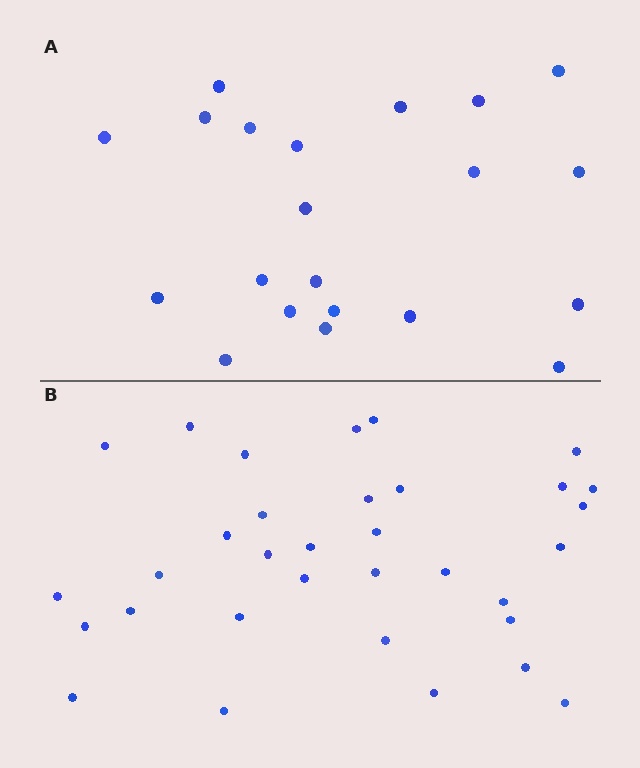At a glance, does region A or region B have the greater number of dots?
Region B (the bottom region) has more dots.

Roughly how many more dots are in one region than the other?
Region B has roughly 12 or so more dots than region A.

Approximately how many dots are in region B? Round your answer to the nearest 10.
About 30 dots. (The exact count is 33, which rounds to 30.)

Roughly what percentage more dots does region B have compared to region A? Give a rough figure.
About 55% more.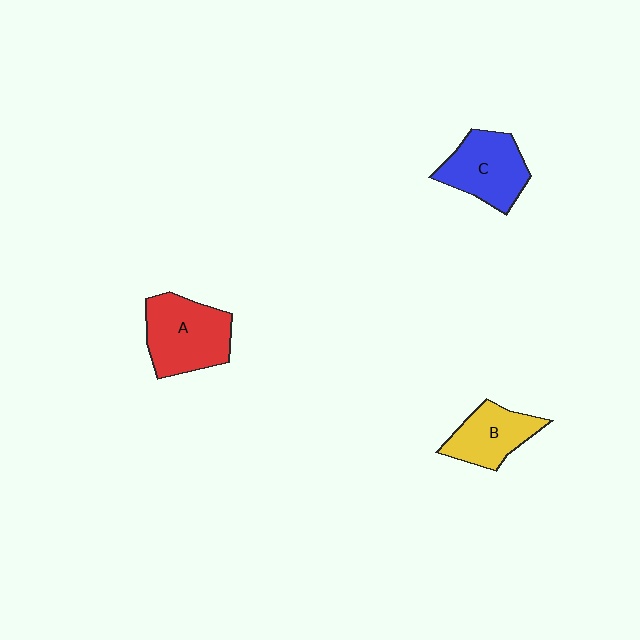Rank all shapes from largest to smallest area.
From largest to smallest: A (red), C (blue), B (yellow).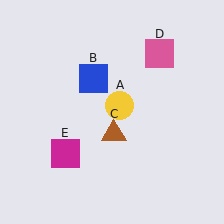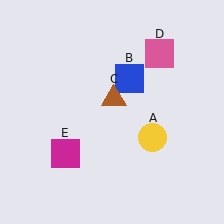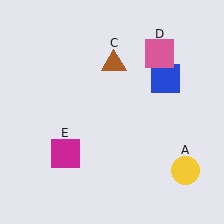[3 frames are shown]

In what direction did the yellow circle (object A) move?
The yellow circle (object A) moved down and to the right.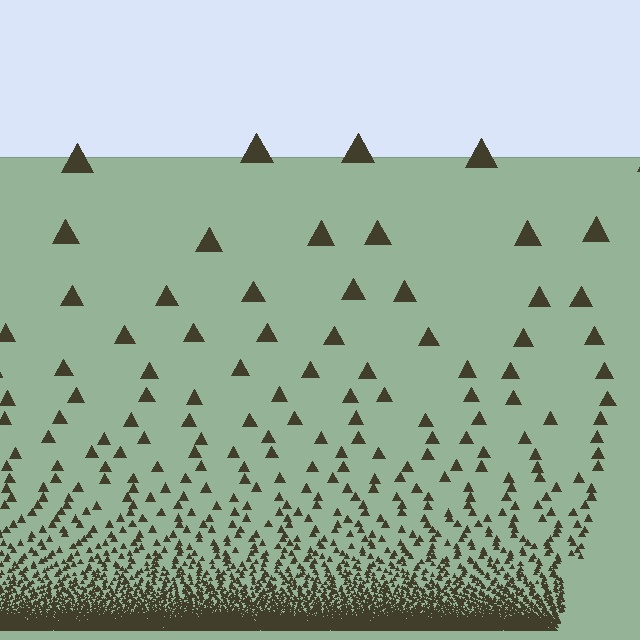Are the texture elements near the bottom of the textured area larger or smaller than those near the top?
Smaller. The gradient is inverted — elements near the bottom are smaller and denser.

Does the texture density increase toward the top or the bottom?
Density increases toward the bottom.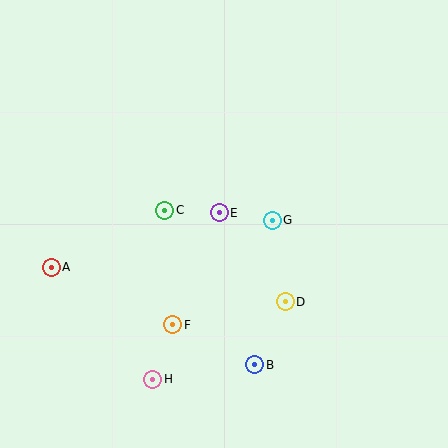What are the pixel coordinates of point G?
Point G is at (272, 220).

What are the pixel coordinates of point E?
Point E is at (219, 213).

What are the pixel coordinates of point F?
Point F is at (173, 325).